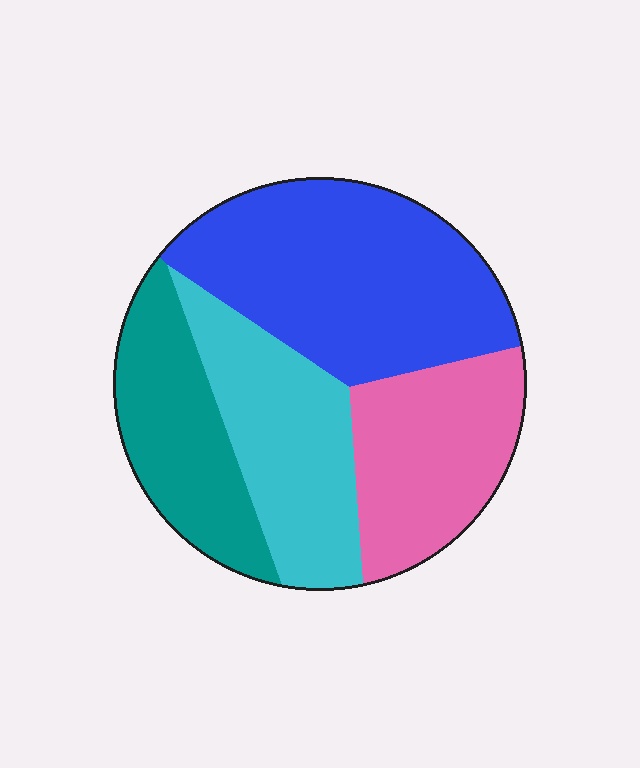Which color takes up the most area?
Blue, at roughly 35%.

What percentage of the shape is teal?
Teal covers 19% of the shape.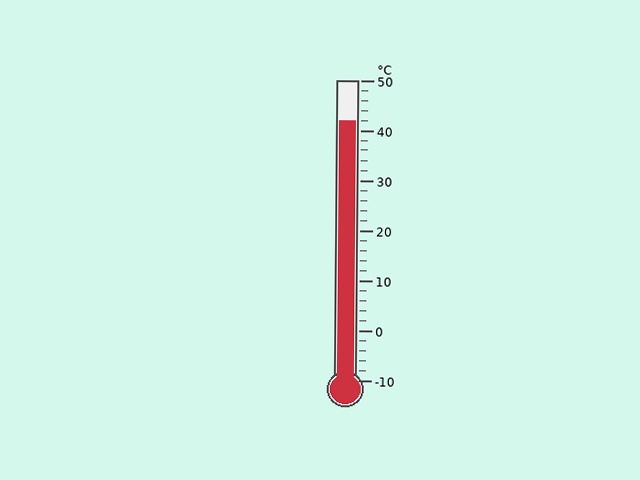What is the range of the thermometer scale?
The thermometer scale ranges from -10°C to 50°C.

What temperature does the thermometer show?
The thermometer shows approximately 42°C.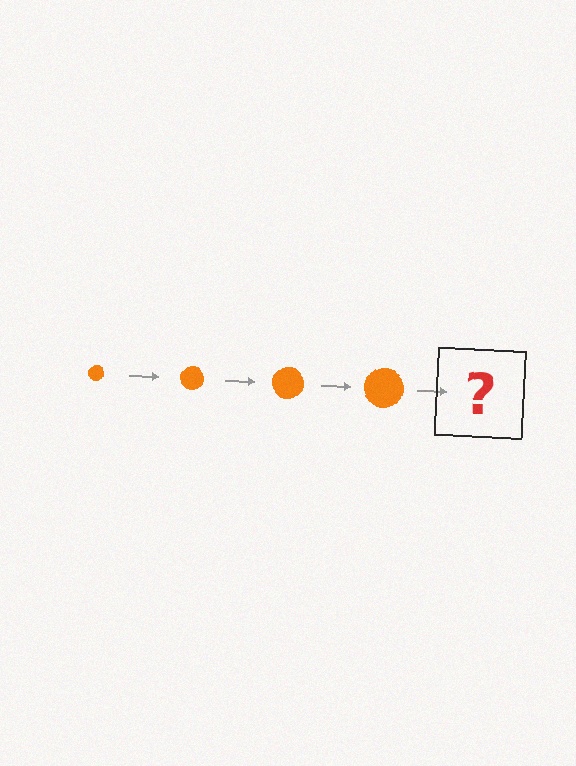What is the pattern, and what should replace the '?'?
The pattern is that the circle gets progressively larger each step. The '?' should be an orange circle, larger than the previous one.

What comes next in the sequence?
The next element should be an orange circle, larger than the previous one.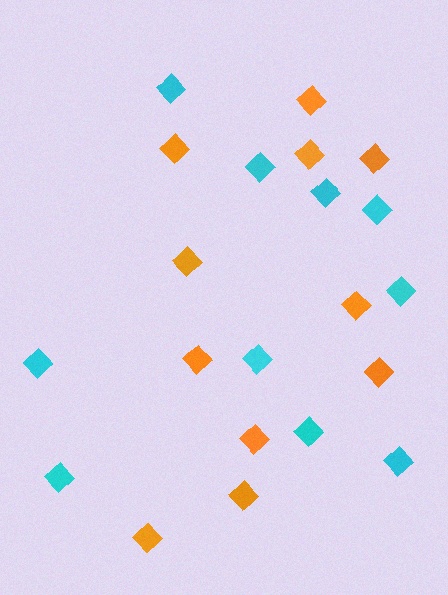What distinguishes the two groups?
There are 2 groups: one group of orange diamonds (11) and one group of cyan diamonds (10).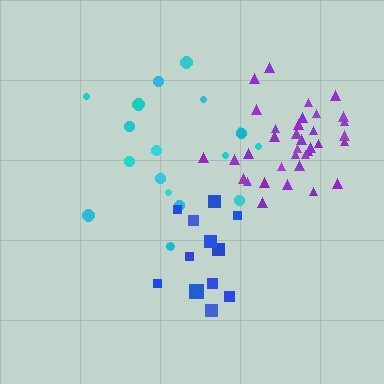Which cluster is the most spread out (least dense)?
Cyan.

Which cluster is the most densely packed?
Purple.